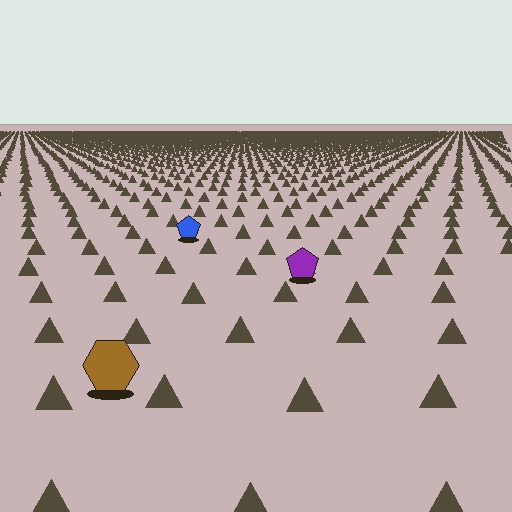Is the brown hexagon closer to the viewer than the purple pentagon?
Yes. The brown hexagon is closer — you can tell from the texture gradient: the ground texture is coarser near it.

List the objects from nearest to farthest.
From nearest to farthest: the brown hexagon, the purple pentagon, the blue pentagon.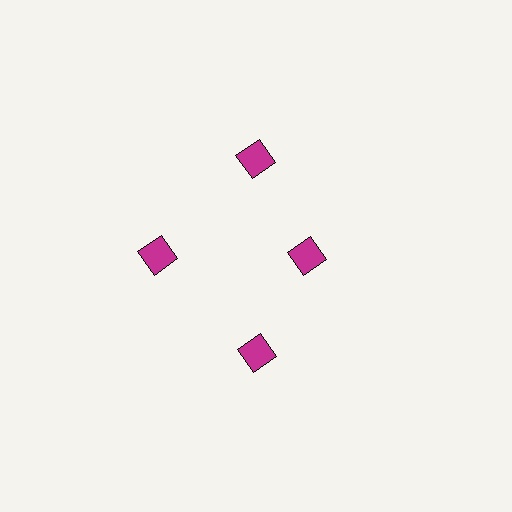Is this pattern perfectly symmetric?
No. The 4 magenta diamonds are arranged in a ring, but one element near the 3 o'clock position is pulled inward toward the center, breaking the 4-fold rotational symmetry.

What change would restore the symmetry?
The symmetry would be restored by moving it outward, back onto the ring so that all 4 diamonds sit at equal angles and equal distance from the center.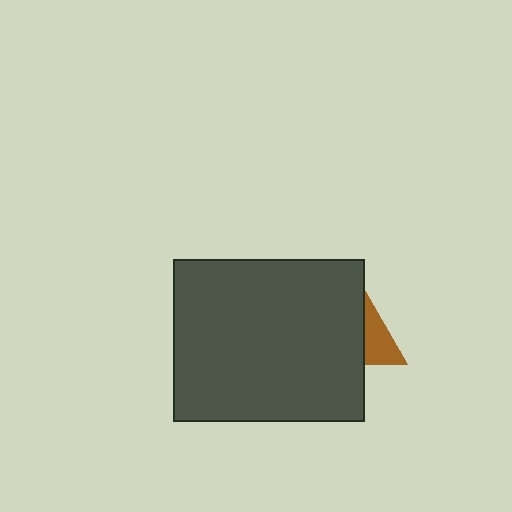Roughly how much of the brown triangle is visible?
A small part of it is visible (roughly 32%).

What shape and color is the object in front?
The object in front is a dark gray rectangle.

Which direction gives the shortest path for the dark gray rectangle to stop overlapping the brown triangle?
Moving left gives the shortest separation.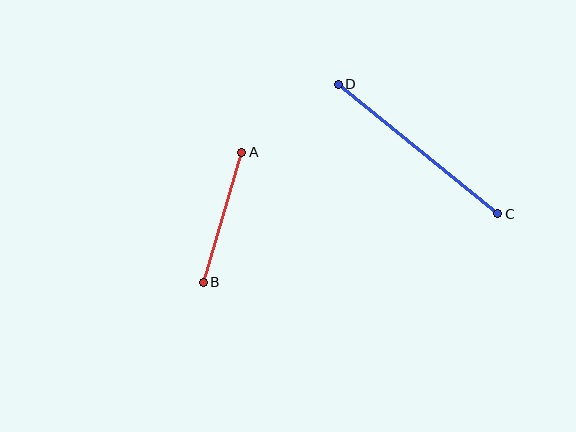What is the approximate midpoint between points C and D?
The midpoint is at approximately (418, 149) pixels.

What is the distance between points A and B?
The distance is approximately 136 pixels.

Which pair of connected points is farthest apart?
Points C and D are farthest apart.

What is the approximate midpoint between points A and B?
The midpoint is at approximately (222, 217) pixels.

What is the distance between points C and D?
The distance is approximately 205 pixels.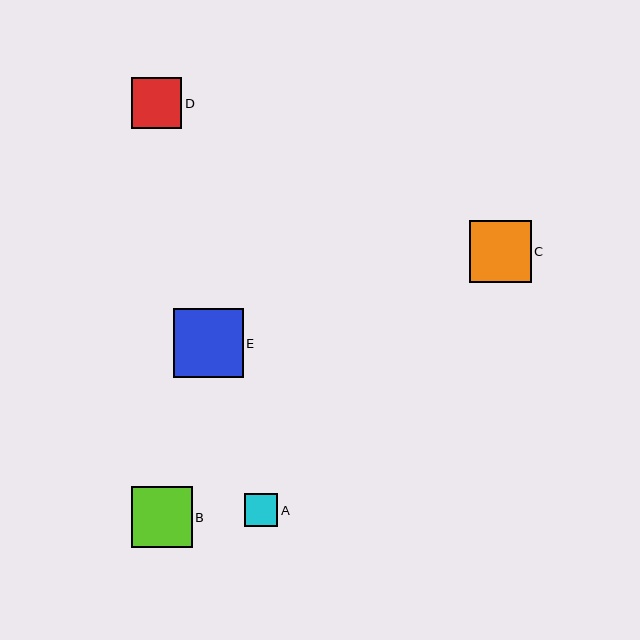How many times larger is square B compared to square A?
Square B is approximately 1.8 times the size of square A.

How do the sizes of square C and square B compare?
Square C and square B are approximately the same size.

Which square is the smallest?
Square A is the smallest with a size of approximately 33 pixels.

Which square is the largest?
Square E is the largest with a size of approximately 70 pixels.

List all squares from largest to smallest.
From largest to smallest: E, C, B, D, A.